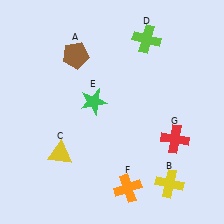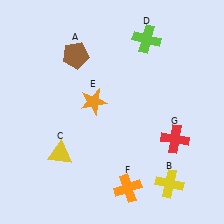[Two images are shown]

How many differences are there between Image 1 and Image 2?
There is 1 difference between the two images.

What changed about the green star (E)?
In Image 1, E is green. In Image 2, it changed to orange.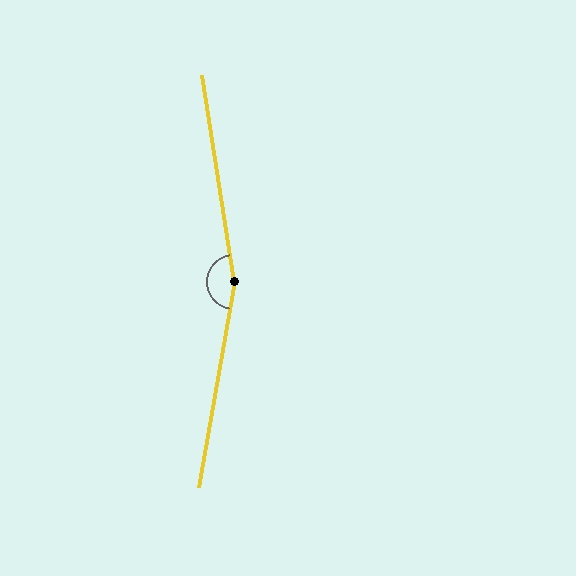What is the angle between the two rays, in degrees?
Approximately 161 degrees.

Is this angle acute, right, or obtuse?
It is obtuse.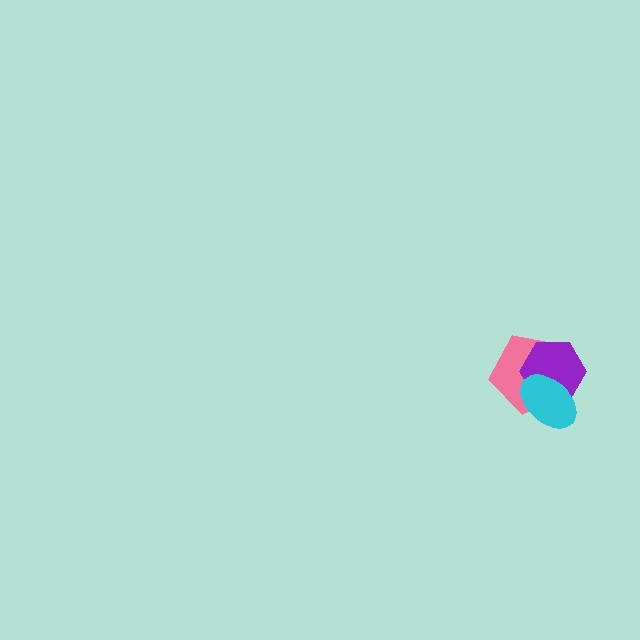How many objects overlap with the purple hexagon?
2 objects overlap with the purple hexagon.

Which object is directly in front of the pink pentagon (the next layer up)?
The purple hexagon is directly in front of the pink pentagon.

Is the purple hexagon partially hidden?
Yes, it is partially covered by another shape.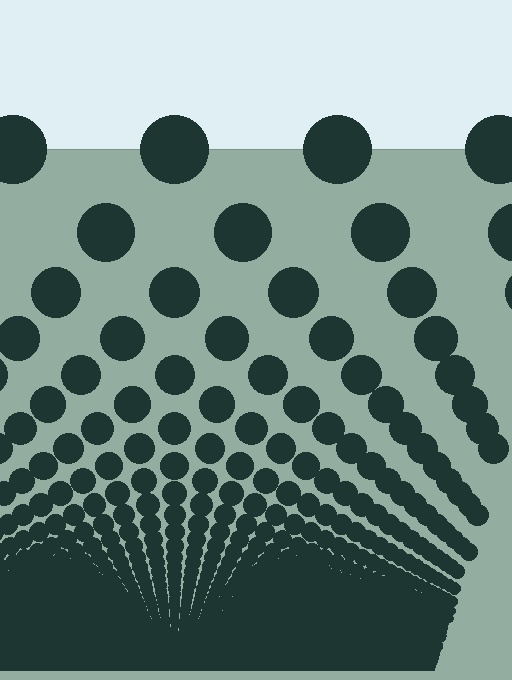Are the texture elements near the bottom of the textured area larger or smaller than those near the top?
Smaller. The gradient is inverted — elements near the bottom are smaller and denser.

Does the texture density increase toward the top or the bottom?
Density increases toward the bottom.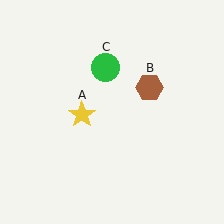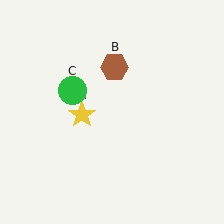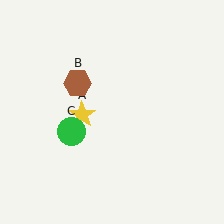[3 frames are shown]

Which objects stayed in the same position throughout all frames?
Yellow star (object A) remained stationary.